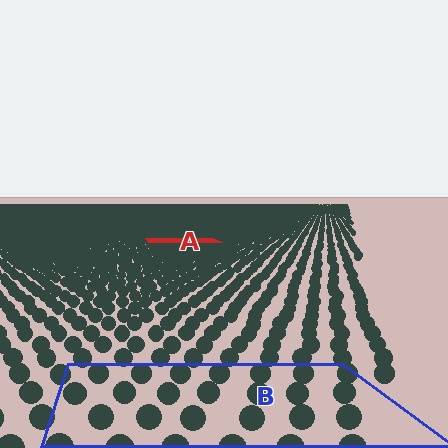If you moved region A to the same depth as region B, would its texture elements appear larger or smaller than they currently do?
They would appear larger. At a closer depth, the same texture elements are projected at a bigger on-screen size.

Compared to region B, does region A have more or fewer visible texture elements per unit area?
Region A has more texture elements per unit area — they are packed more densely because it is farther away.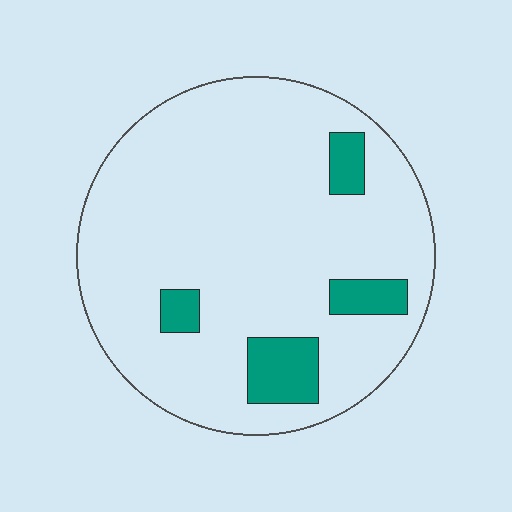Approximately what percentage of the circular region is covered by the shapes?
Approximately 10%.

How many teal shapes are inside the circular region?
4.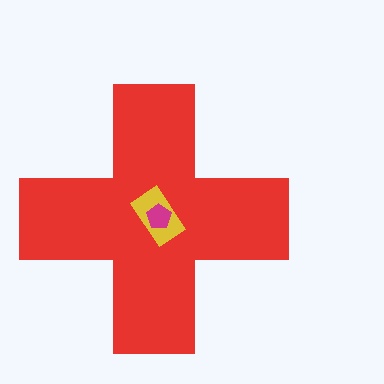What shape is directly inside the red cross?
The yellow rectangle.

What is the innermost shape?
The magenta pentagon.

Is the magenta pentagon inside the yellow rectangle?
Yes.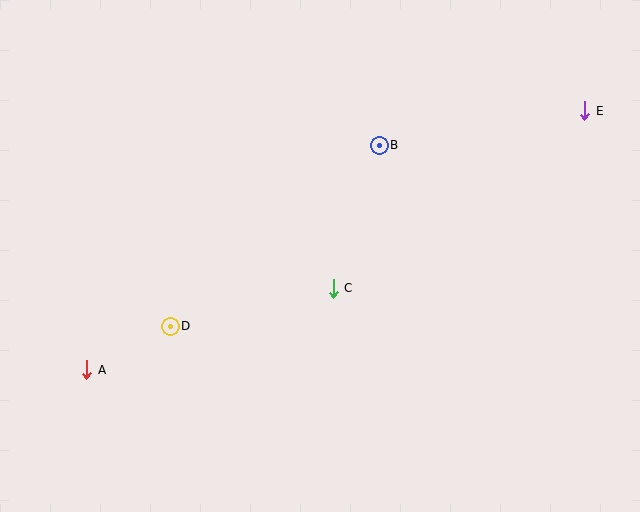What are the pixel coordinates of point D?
Point D is at (170, 326).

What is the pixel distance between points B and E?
The distance between B and E is 208 pixels.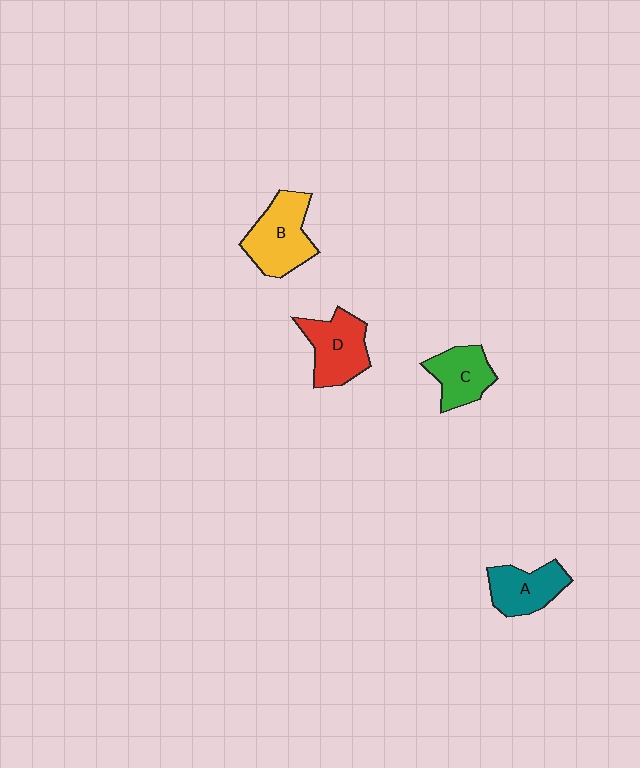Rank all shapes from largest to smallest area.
From largest to smallest: B (yellow), D (red), A (teal), C (green).